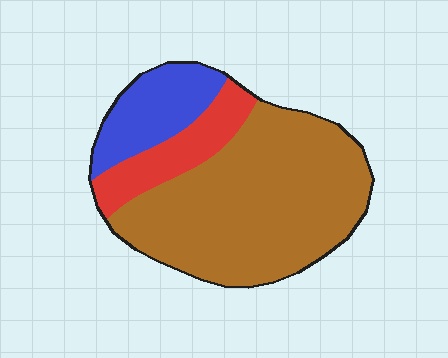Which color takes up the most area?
Brown, at roughly 65%.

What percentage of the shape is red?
Red covers about 15% of the shape.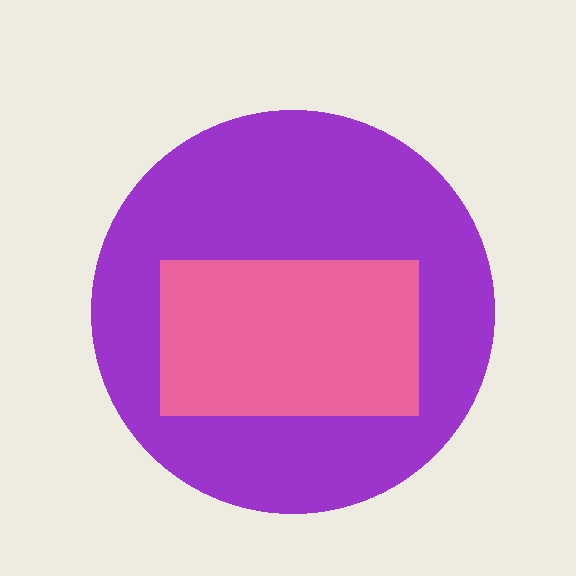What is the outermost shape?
The purple circle.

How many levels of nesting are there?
2.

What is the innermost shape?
The pink rectangle.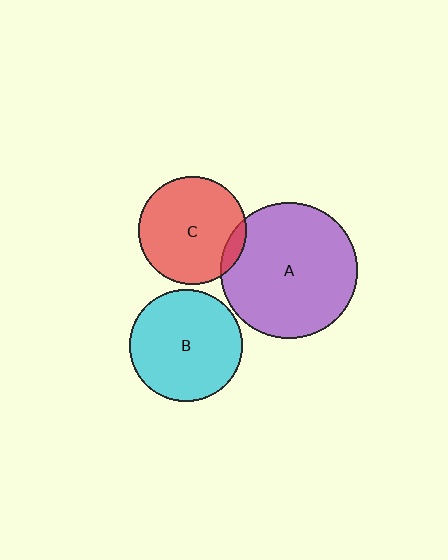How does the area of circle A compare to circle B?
Approximately 1.5 times.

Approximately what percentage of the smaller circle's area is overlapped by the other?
Approximately 10%.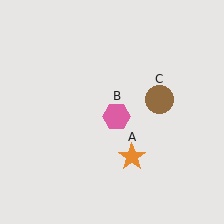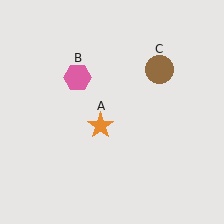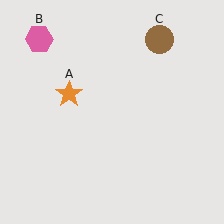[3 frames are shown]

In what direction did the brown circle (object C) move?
The brown circle (object C) moved up.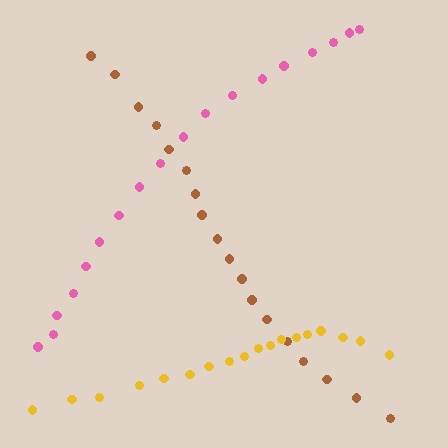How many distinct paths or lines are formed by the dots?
There are 3 distinct paths.